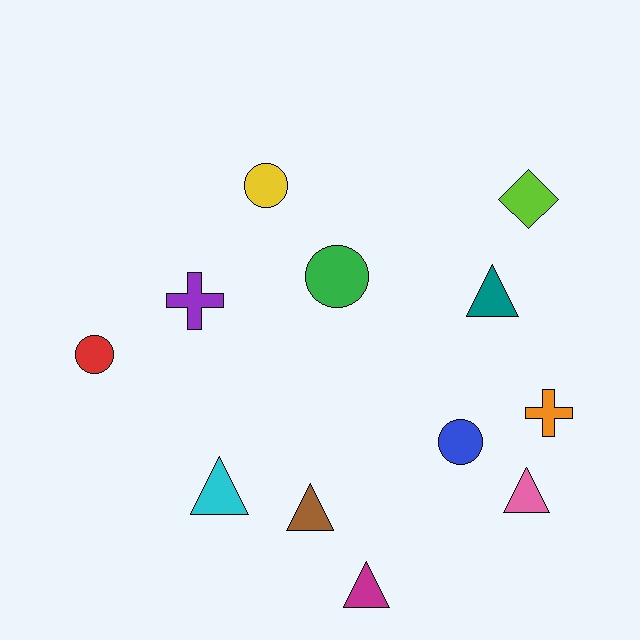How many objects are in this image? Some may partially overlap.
There are 12 objects.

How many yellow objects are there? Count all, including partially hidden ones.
There is 1 yellow object.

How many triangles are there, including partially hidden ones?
There are 5 triangles.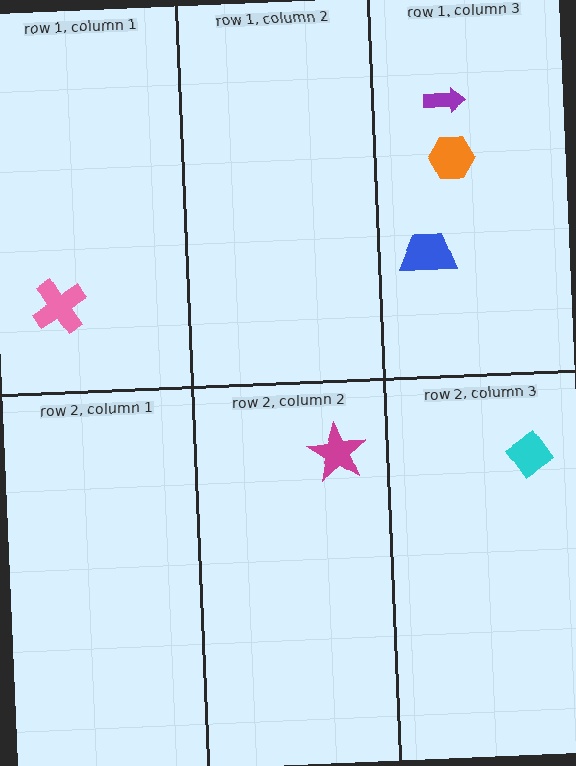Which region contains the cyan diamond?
The row 2, column 3 region.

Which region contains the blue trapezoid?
The row 1, column 3 region.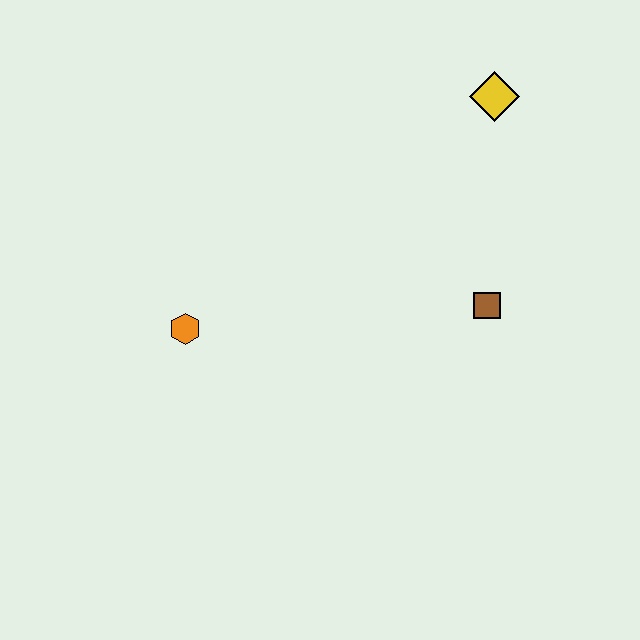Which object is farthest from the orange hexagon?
The yellow diamond is farthest from the orange hexagon.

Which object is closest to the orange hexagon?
The brown square is closest to the orange hexagon.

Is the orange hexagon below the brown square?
Yes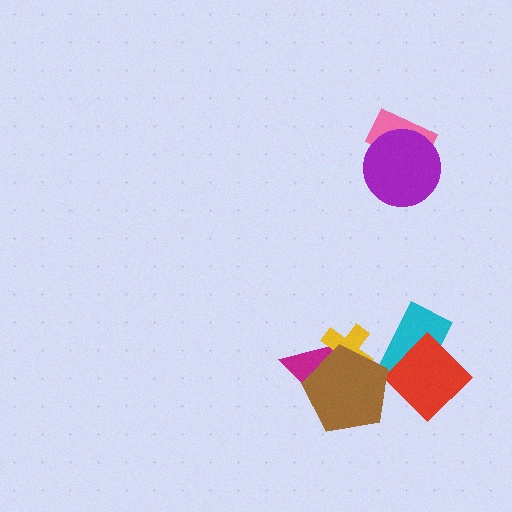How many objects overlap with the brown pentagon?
2 objects overlap with the brown pentagon.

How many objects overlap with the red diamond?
1 object overlaps with the red diamond.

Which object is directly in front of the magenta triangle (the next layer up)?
The yellow cross is directly in front of the magenta triangle.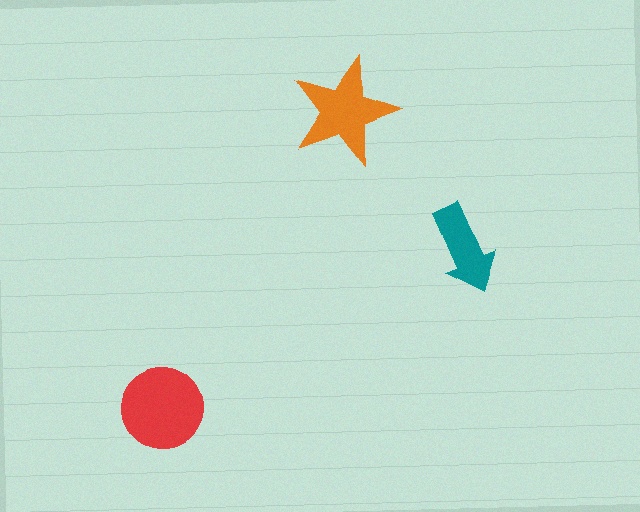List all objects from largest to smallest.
The red circle, the orange star, the teal arrow.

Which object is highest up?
The orange star is topmost.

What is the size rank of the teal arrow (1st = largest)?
3rd.